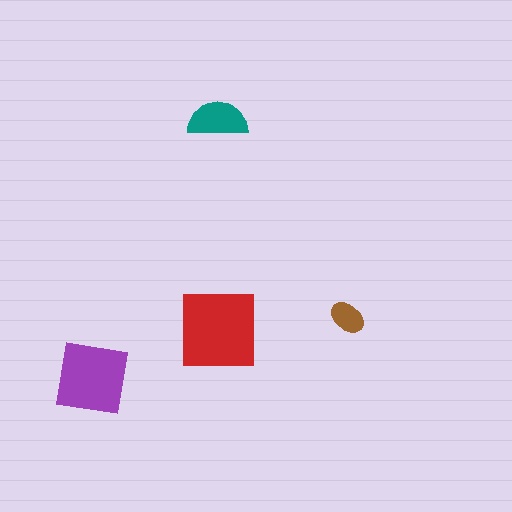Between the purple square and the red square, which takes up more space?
The red square.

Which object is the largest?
The red square.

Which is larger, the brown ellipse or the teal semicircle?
The teal semicircle.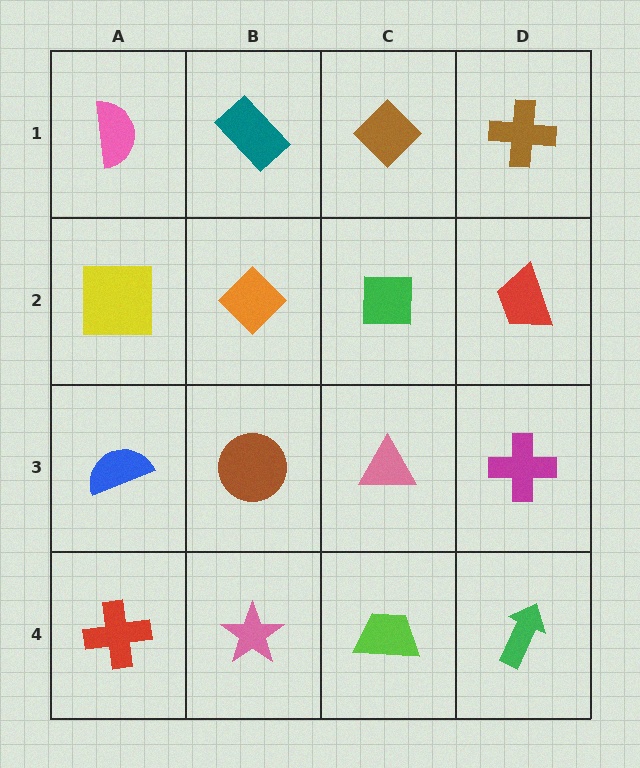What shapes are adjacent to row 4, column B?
A brown circle (row 3, column B), a red cross (row 4, column A), a lime trapezoid (row 4, column C).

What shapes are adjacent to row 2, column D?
A brown cross (row 1, column D), a magenta cross (row 3, column D), a green square (row 2, column C).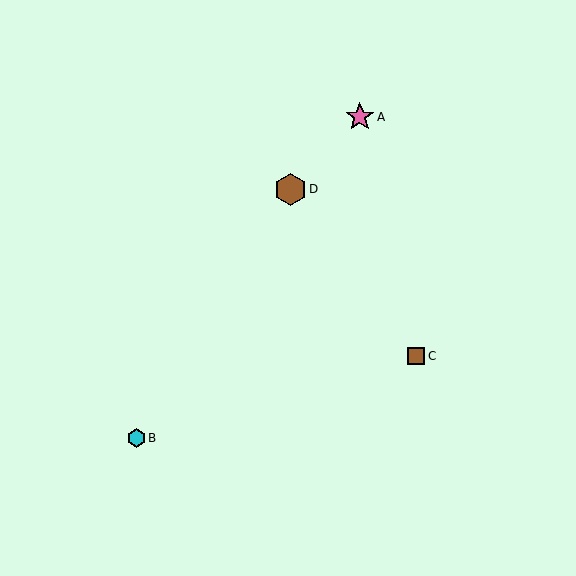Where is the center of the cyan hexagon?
The center of the cyan hexagon is at (136, 438).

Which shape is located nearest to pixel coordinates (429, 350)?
The brown square (labeled C) at (416, 356) is nearest to that location.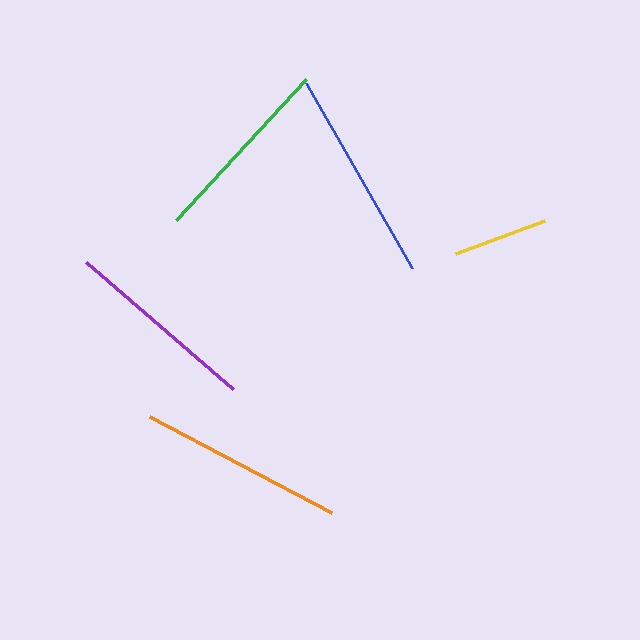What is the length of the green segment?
The green segment is approximately 191 pixels long.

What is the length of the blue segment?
The blue segment is approximately 213 pixels long.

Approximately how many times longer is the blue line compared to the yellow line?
The blue line is approximately 2.3 times the length of the yellow line.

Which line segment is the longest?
The blue line is the longest at approximately 213 pixels.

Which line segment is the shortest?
The yellow line is the shortest at approximately 95 pixels.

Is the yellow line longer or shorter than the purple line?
The purple line is longer than the yellow line.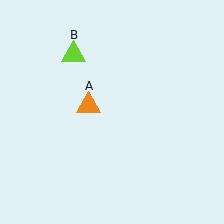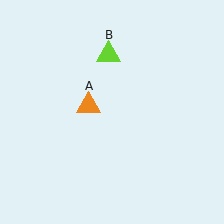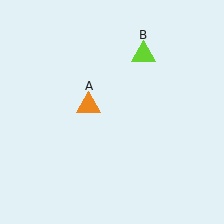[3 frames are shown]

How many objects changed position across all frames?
1 object changed position: lime triangle (object B).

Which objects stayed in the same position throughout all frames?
Orange triangle (object A) remained stationary.